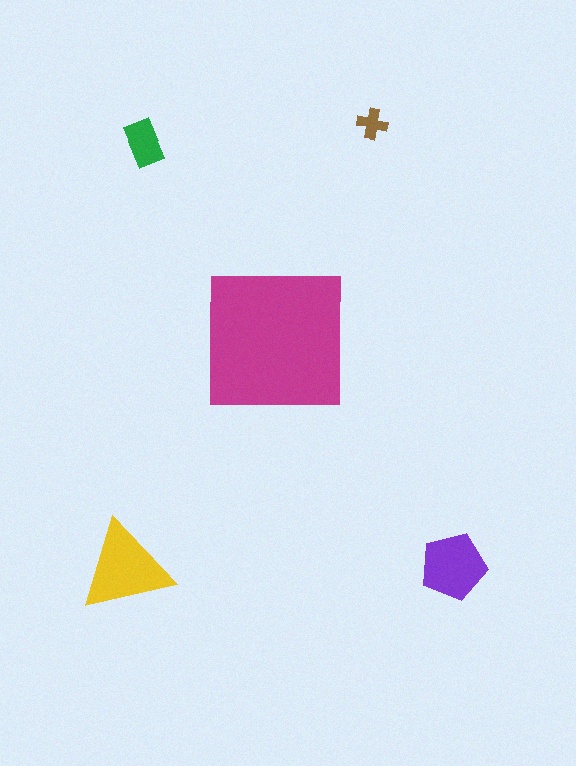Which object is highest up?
The brown cross is topmost.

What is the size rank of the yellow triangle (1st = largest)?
2nd.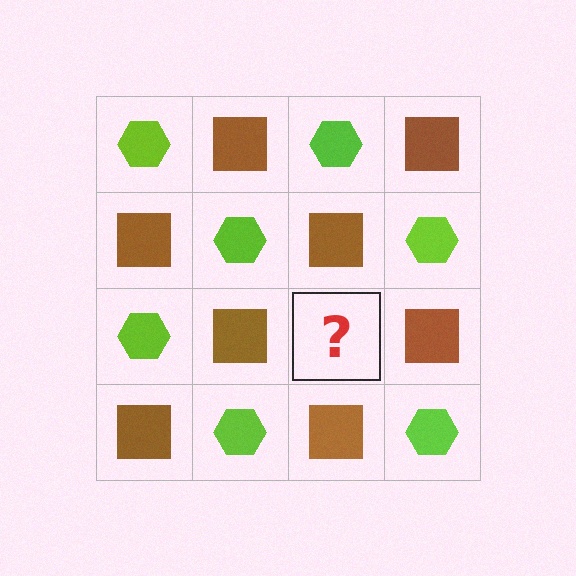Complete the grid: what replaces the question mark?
The question mark should be replaced with a lime hexagon.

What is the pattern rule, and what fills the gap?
The rule is that it alternates lime hexagon and brown square in a checkerboard pattern. The gap should be filled with a lime hexagon.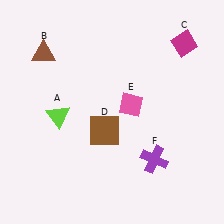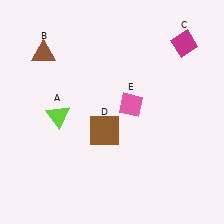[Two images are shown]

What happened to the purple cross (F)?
The purple cross (F) was removed in Image 2. It was in the bottom-right area of Image 1.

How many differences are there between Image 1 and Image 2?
There is 1 difference between the two images.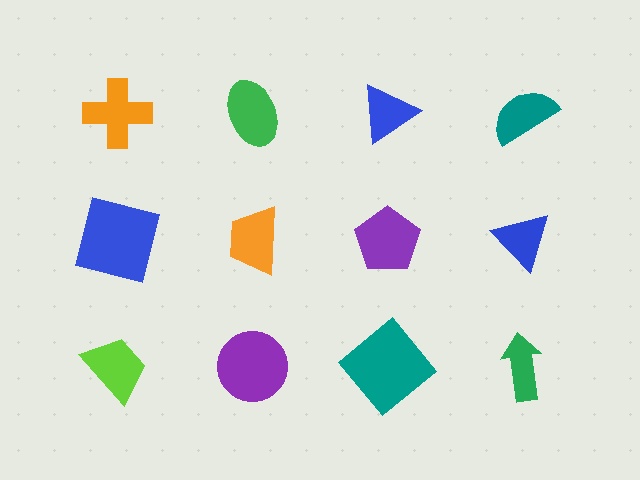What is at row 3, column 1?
A lime trapezoid.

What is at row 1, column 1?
An orange cross.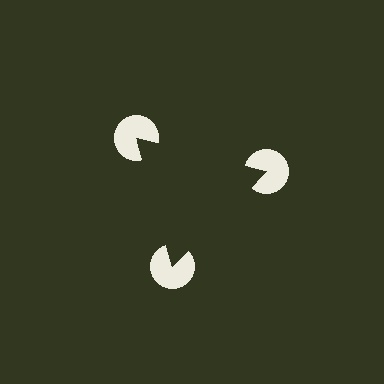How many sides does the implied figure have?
3 sides.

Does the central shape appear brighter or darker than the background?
It typically appears slightly darker than the background, even though no actual brightness change is drawn.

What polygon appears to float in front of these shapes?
An illusory triangle — its edges are inferred from the aligned wedge cuts in the pac-man discs, not physically drawn.